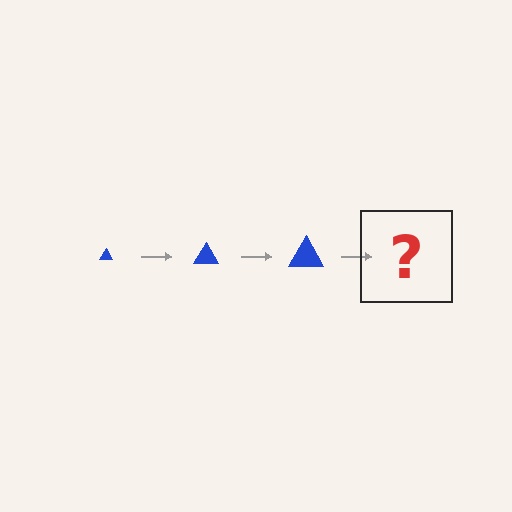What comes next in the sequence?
The next element should be a blue triangle, larger than the previous one.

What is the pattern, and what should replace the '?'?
The pattern is that the triangle gets progressively larger each step. The '?' should be a blue triangle, larger than the previous one.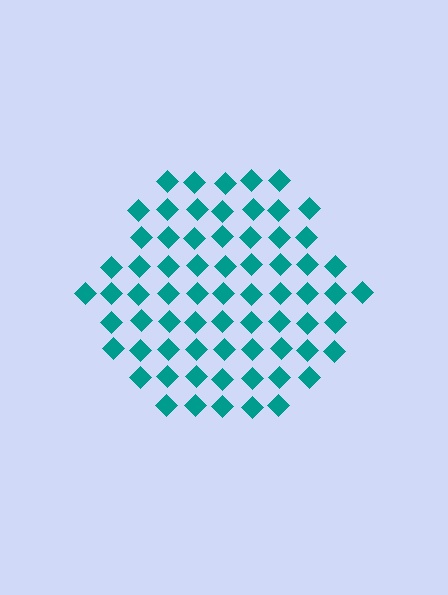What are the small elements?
The small elements are diamonds.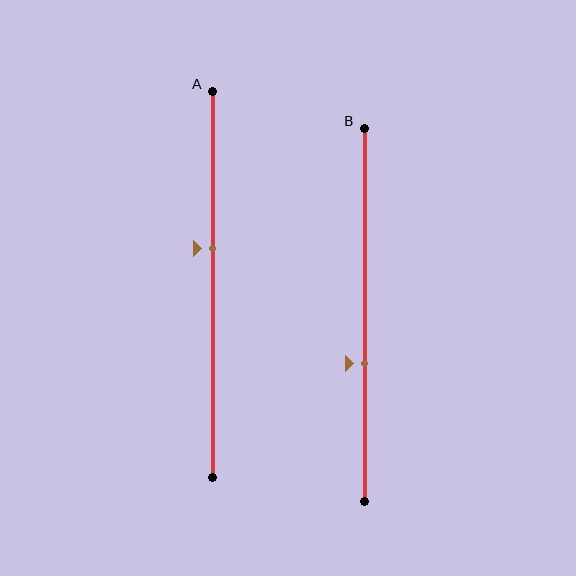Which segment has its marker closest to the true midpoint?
Segment A has its marker closest to the true midpoint.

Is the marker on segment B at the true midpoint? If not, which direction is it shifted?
No, the marker on segment B is shifted downward by about 13% of the segment length.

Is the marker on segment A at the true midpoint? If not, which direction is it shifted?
No, the marker on segment A is shifted upward by about 9% of the segment length.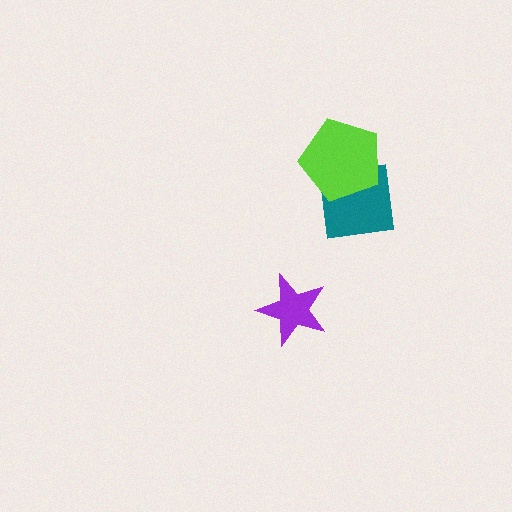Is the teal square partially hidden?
Yes, it is partially covered by another shape.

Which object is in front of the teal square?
The lime pentagon is in front of the teal square.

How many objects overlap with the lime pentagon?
1 object overlaps with the lime pentagon.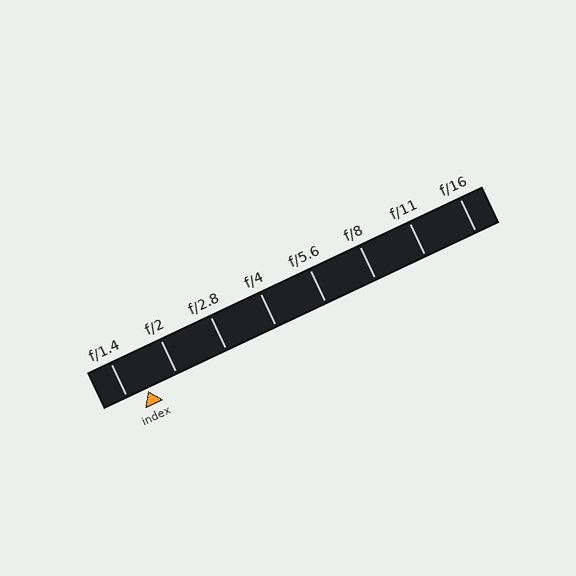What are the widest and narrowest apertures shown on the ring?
The widest aperture shown is f/1.4 and the narrowest is f/16.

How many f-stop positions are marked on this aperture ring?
There are 8 f-stop positions marked.